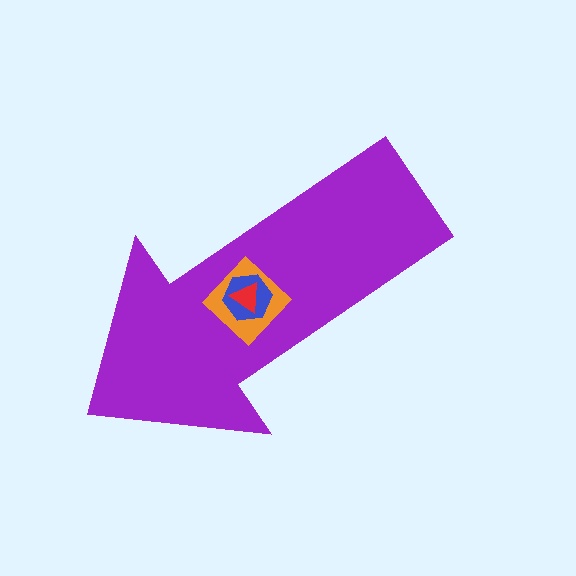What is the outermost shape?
The purple arrow.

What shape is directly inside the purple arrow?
The orange diamond.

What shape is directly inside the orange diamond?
The blue hexagon.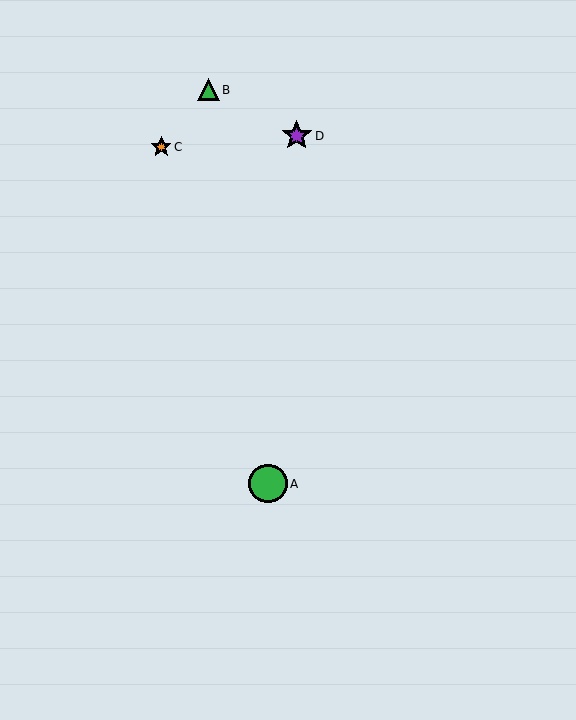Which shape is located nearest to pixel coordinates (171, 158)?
The orange star (labeled C) at (161, 147) is nearest to that location.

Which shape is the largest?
The green circle (labeled A) is the largest.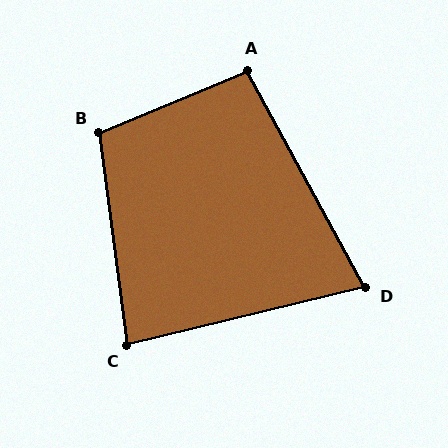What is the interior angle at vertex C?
Approximately 84 degrees (acute).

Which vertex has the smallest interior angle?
D, at approximately 75 degrees.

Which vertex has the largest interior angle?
B, at approximately 105 degrees.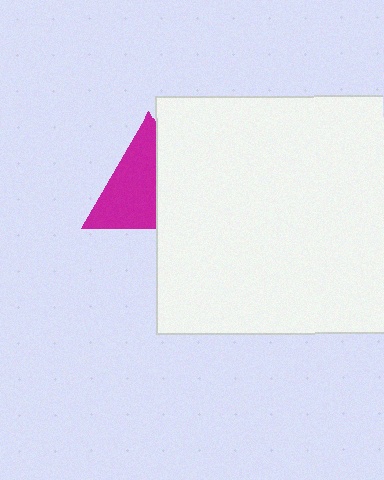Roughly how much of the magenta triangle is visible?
About half of it is visible (roughly 59%).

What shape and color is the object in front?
The object in front is a white square.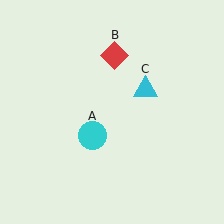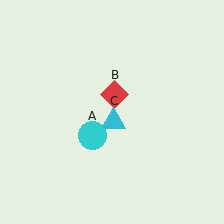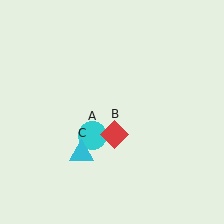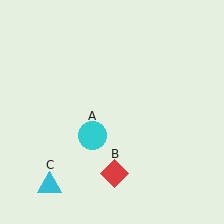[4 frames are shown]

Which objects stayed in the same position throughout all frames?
Cyan circle (object A) remained stationary.